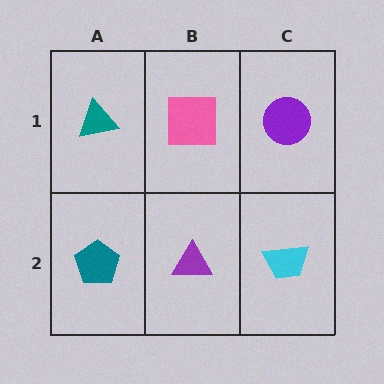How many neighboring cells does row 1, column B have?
3.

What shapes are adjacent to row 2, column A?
A teal triangle (row 1, column A), a purple triangle (row 2, column B).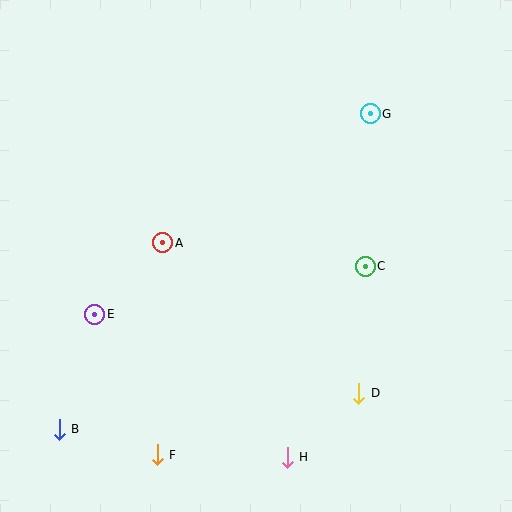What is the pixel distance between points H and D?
The distance between H and D is 96 pixels.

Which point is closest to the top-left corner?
Point A is closest to the top-left corner.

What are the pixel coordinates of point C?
Point C is at (365, 266).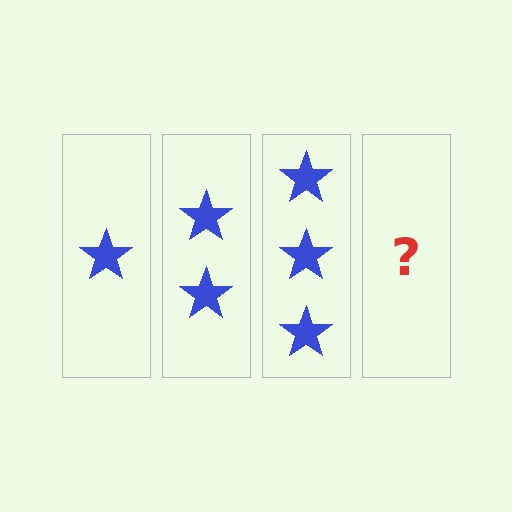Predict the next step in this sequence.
The next step is 4 stars.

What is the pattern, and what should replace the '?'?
The pattern is that each step adds one more star. The '?' should be 4 stars.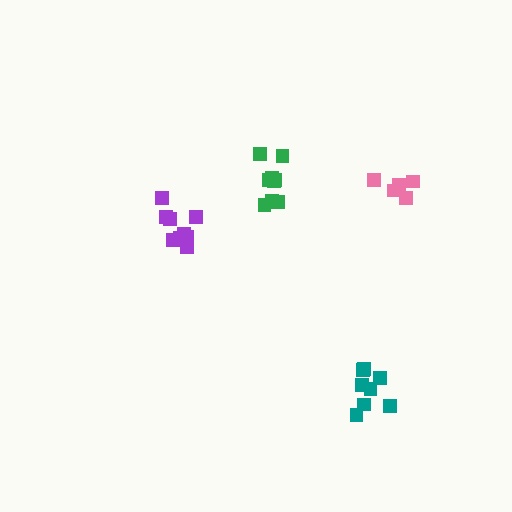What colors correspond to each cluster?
The clusters are colored: green, purple, teal, pink.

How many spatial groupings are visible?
There are 4 spatial groupings.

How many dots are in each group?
Group 1: 9 dots, Group 2: 10 dots, Group 3: 8 dots, Group 4: 5 dots (32 total).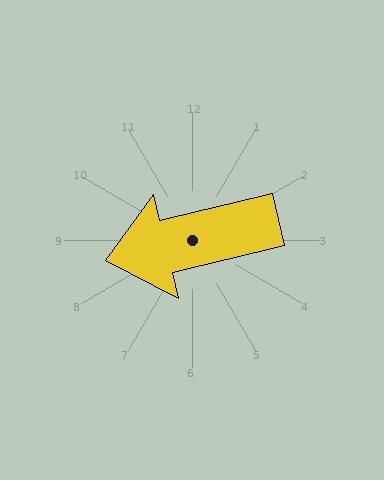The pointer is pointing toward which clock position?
Roughly 9 o'clock.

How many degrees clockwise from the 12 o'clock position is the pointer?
Approximately 257 degrees.